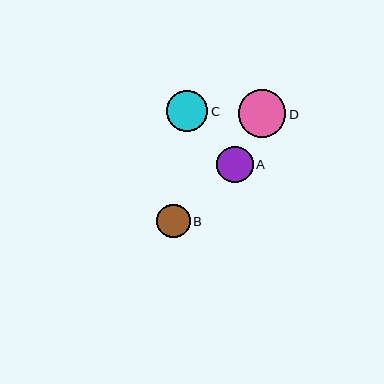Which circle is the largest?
Circle D is the largest with a size of approximately 48 pixels.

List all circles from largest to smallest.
From largest to smallest: D, C, A, B.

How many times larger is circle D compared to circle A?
Circle D is approximately 1.3 times the size of circle A.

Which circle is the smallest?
Circle B is the smallest with a size of approximately 33 pixels.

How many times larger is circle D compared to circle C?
Circle D is approximately 1.2 times the size of circle C.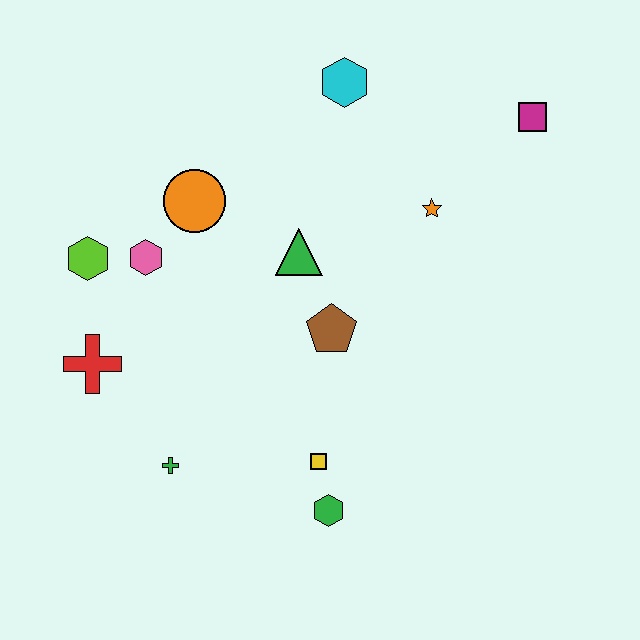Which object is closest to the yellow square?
The green hexagon is closest to the yellow square.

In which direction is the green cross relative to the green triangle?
The green cross is below the green triangle.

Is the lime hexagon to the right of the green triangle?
No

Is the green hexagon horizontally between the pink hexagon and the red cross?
No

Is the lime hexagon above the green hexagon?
Yes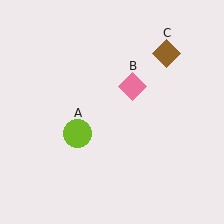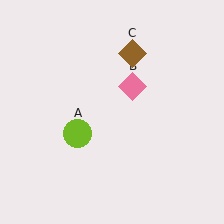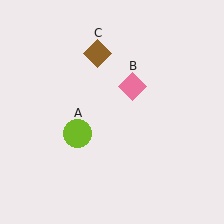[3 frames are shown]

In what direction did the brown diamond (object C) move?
The brown diamond (object C) moved left.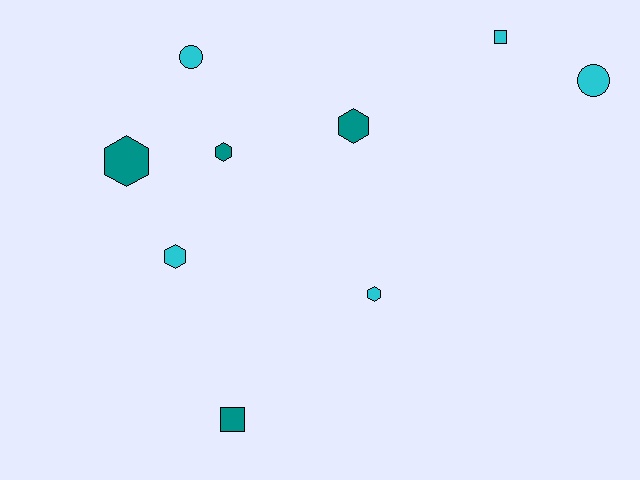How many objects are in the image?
There are 9 objects.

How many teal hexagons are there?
There are 3 teal hexagons.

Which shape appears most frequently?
Hexagon, with 5 objects.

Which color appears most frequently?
Cyan, with 5 objects.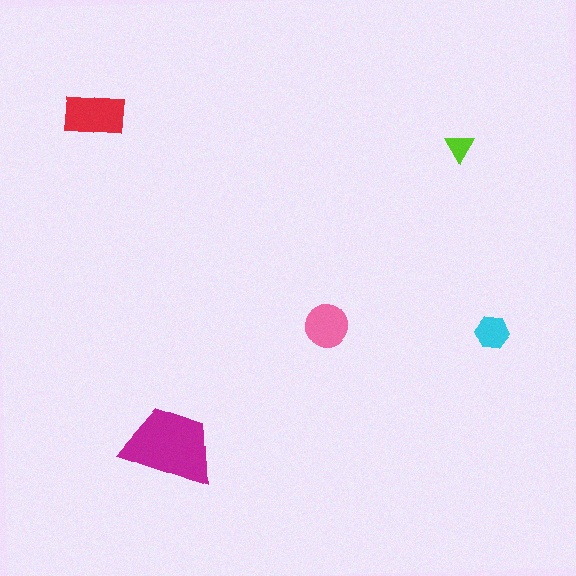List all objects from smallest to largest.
The lime triangle, the cyan hexagon, the pink circle, the red rectangle, the magenta trapezoid.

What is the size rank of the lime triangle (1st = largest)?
5th.